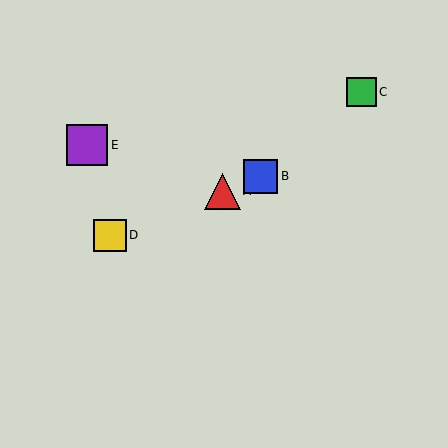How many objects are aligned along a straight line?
3 objects (A, B, D) are aligned along a straight line.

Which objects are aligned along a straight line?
Objects A, B, D are aligned along a straight line.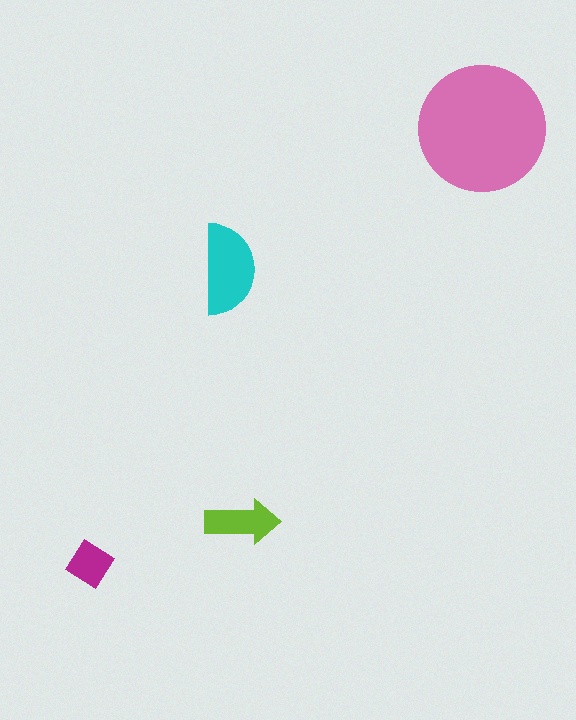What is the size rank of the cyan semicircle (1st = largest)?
2nd.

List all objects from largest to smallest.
The pink circle, the cyan semicircle, the lime arrow, the magenta diamond.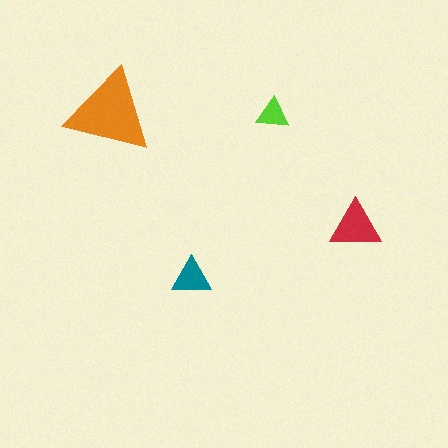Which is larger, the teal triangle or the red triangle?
The red one.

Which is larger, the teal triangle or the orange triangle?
The orange one.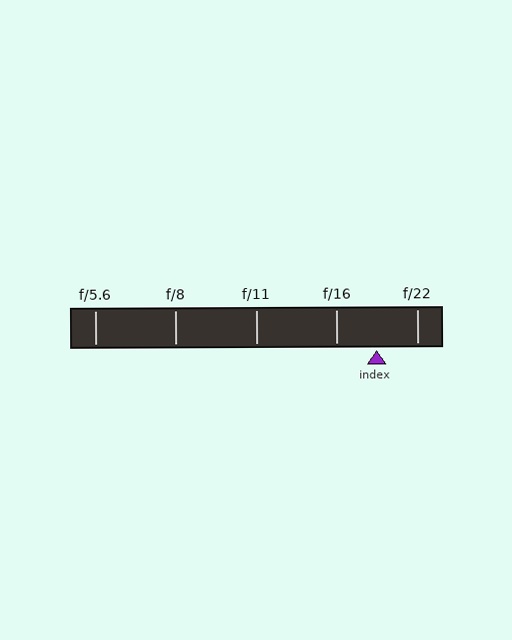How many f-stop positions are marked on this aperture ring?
There are 5 f-stop positions marked.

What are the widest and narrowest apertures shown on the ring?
The widest aperture shown is f/5.6 and the narrowest is f/22.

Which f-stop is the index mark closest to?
The index mark is closest to f/16.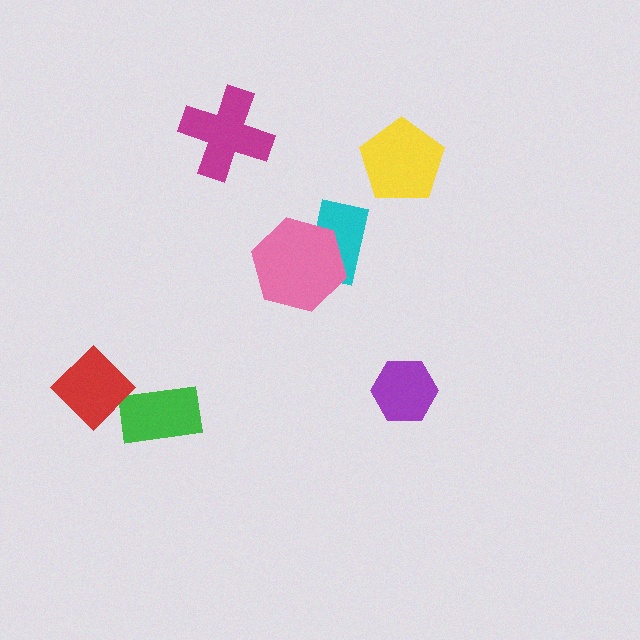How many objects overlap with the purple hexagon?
0 objects overlap with the purple hexagon.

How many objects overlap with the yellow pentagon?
0 objects overlap with the yellow pentagon.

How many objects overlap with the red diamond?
1 object overlaps with the red diamond.